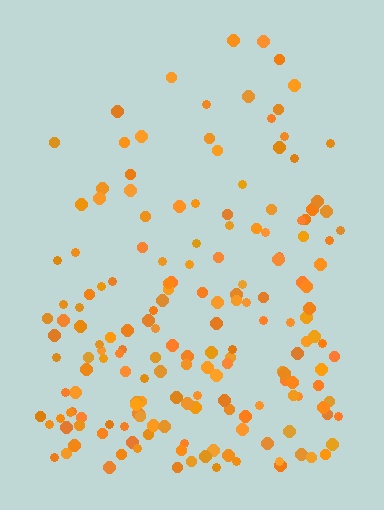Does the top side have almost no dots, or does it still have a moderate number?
Still a moderate number, just noticeably fewer than the bottom.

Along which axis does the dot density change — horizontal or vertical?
Vertical.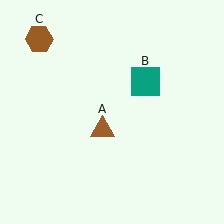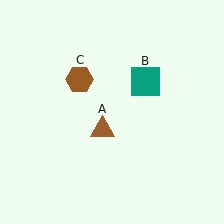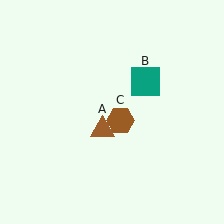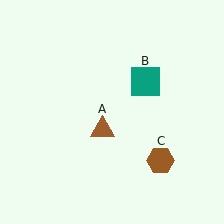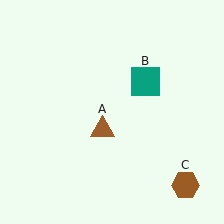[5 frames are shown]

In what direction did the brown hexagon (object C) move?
The brown hexagon (object C) moved down and to the right.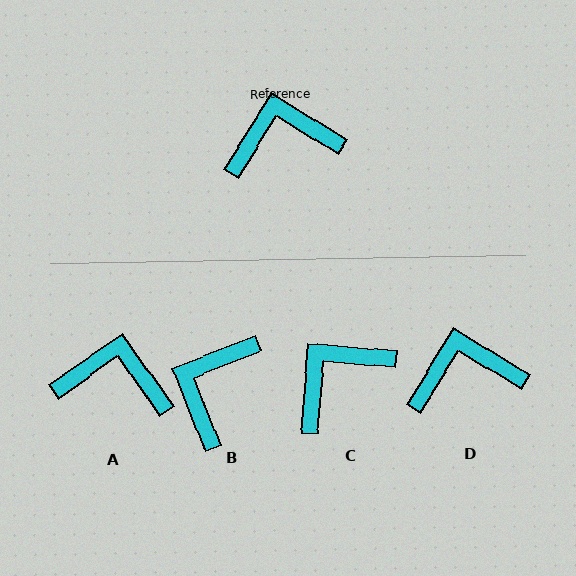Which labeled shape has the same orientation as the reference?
D.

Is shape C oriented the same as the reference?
No, it is off by about 27 degrees.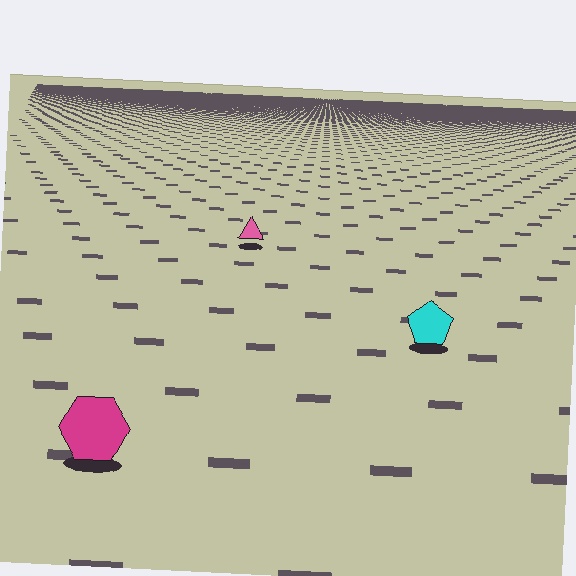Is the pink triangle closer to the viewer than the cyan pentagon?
No. The cyan pentagon is closer — you can tell from the texture gradient: the ground texture is coarser near it.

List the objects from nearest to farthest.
From nearest to farthest: the magenta hexagon, the cyan pentagon, the pink triangle.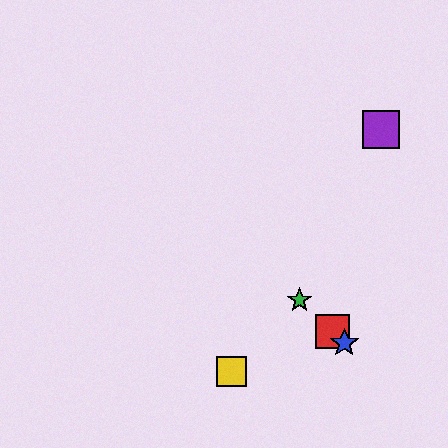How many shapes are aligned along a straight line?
3 shapes (the red square, the blue star, the green star) are aligned along a straight line.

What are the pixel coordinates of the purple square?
The purple square is at (381, 129).